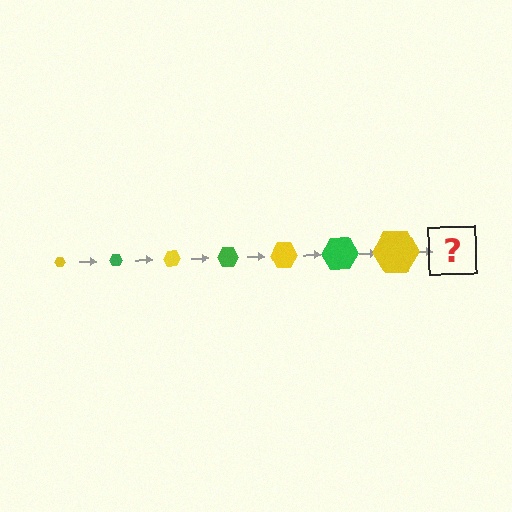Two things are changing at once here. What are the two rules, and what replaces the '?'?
The two rules are that the hexagon grows larger each step and the color cycles through yellow and green. The '?' should be a green hexagon, larger than the previous one.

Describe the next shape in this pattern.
It should be a green hexagon, larger than the previous one.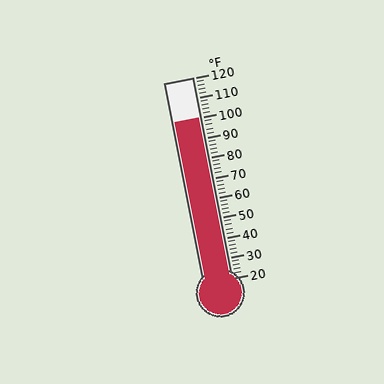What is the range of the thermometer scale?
The thermometer scale ranges from 20°F to 120°F.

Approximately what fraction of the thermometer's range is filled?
The thermometer is filled to approximately 80% of its range.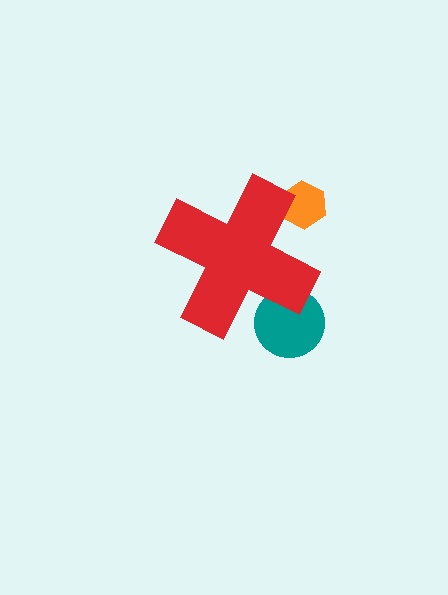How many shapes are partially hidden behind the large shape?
3 shapes are partially hidden.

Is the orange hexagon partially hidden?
Yes, the orange hexagon is partially hidden behind the red cross.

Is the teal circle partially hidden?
Yes, the teal circle is partially hidden behind the red cross.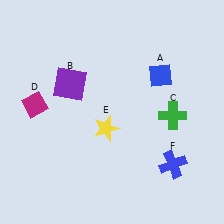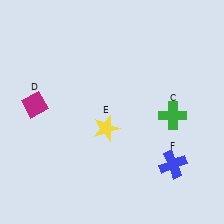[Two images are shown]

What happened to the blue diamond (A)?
The blue diamond (A) was removed in Image 2. It was in the top-right area of Image 1.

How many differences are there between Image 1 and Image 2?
There are 2 differences between the two images.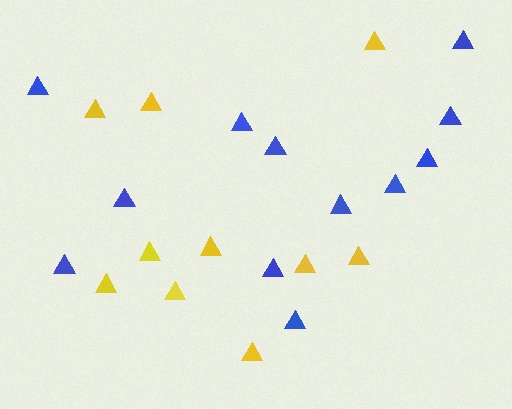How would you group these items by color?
There are 2 groups: one group of yellow triangles (10) and one group of blue triangles (12).